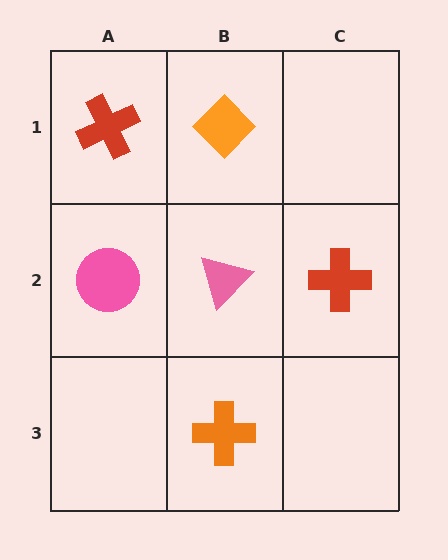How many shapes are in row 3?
1 shape.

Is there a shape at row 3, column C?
No, that cell is empty.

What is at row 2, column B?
A pink triangle.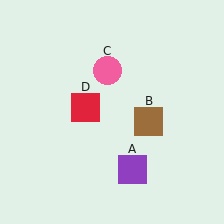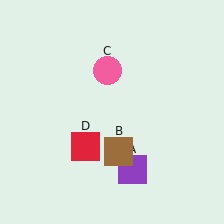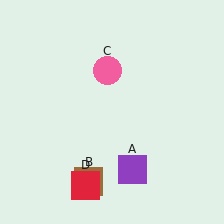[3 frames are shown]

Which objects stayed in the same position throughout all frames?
Purple square (object A) and pink circle (object C) remained stationary.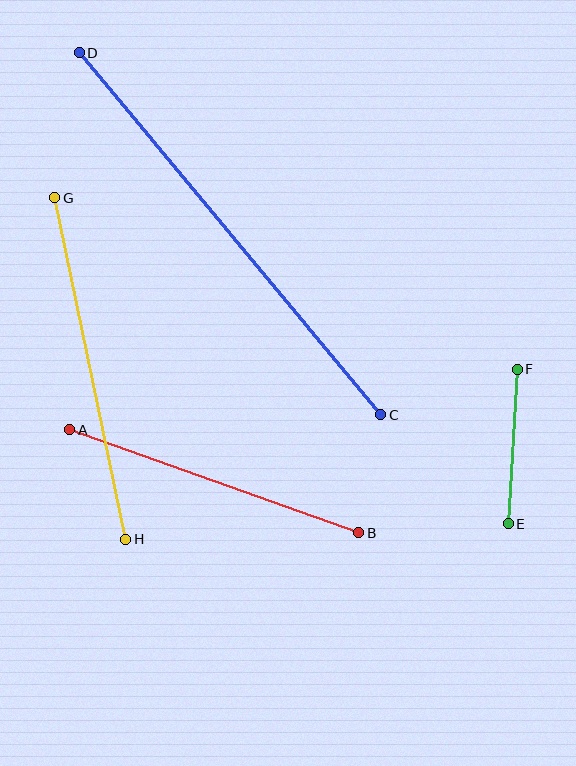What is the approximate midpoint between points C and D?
The midpoint is at approximately (230, 234) pixels.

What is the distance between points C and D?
The distance is approximately 471 pixels.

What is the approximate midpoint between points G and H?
The midpoint is at approximately (90, 368) pixels.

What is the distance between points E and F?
The distance is approximately 155 pixels.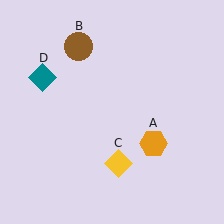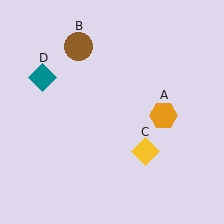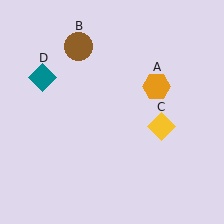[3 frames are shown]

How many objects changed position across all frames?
2 objects changed position: orange hexagon (object A), yellow diamond (object C).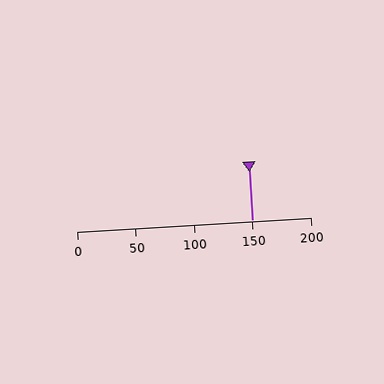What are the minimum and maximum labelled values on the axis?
The axis runs from 0 to 200.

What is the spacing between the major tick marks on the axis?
The major ticks are spaced 50 apart.